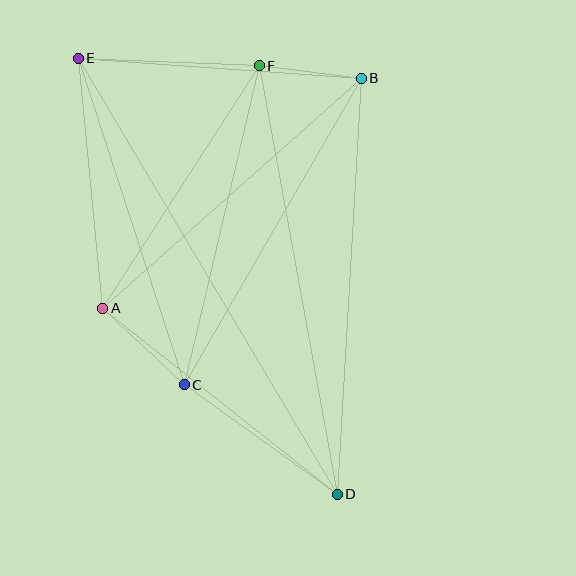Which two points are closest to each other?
Points B and F are closest to each other.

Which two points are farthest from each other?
Points D and E are farthest from each other.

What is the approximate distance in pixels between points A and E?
The distance between A and E is approximately 251 pixels.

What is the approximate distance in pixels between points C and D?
The distance between C and D is approximately 188 pixels.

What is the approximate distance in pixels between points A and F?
The distance between A and F is approximately 288 pixels.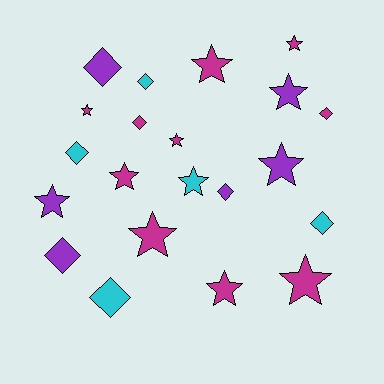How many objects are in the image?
There are 21 objects.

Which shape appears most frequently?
Star, with 12 objects.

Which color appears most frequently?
Magenta, with 10 objects.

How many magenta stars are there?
There are 8 magenta stars.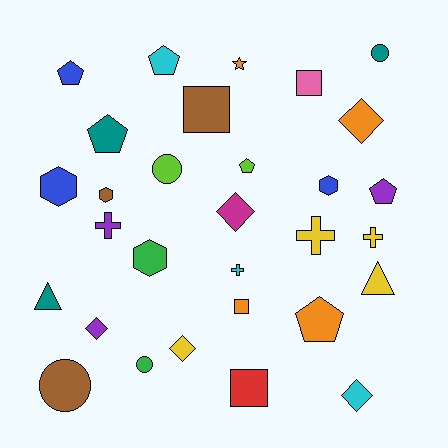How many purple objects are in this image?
There are 3 purple objects.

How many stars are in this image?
There is 1 star.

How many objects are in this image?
There are 30 objects.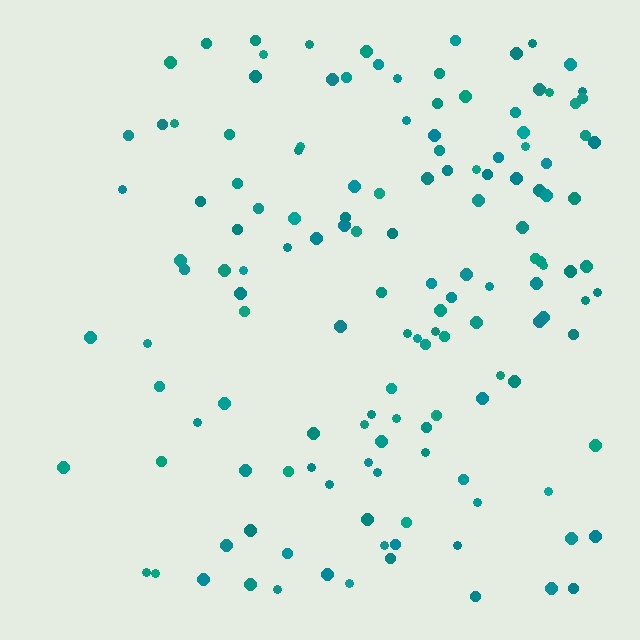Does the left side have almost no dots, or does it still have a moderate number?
Still a moderate number, just noticeably fewer than the right.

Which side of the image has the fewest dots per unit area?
The left.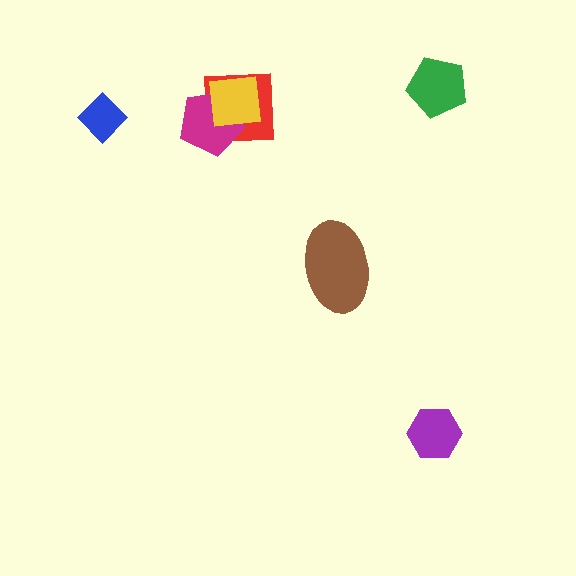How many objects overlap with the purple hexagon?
0 objects overlap with the purple hexagon.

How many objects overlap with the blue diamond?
0 objects overlap with the blue diamond.